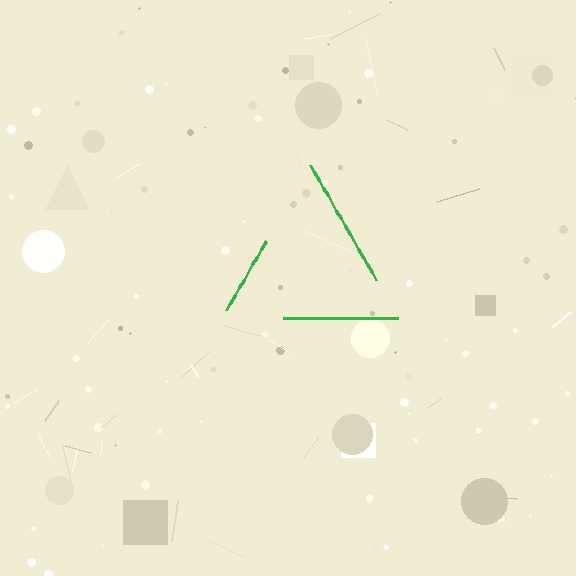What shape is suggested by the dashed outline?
The dashed outline suggests a triangle.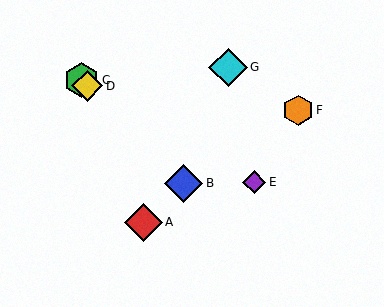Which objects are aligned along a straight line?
Objects B, C, D are aligned along a straight line.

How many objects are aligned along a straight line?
3 objects (B, C, D) are aligned along a straight line.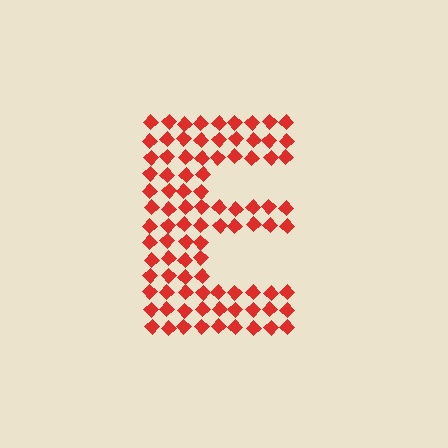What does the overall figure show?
The overall figure shows the letter E.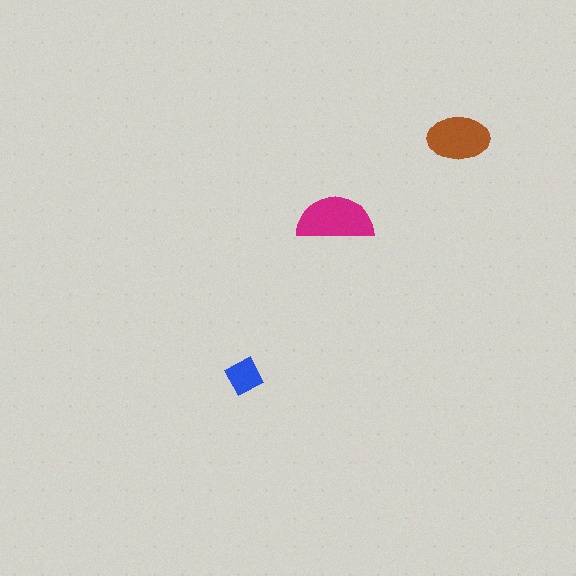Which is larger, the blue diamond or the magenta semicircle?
The magenta semicircle.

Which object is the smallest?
The blue diamond.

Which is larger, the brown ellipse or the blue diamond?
The brown ellipse.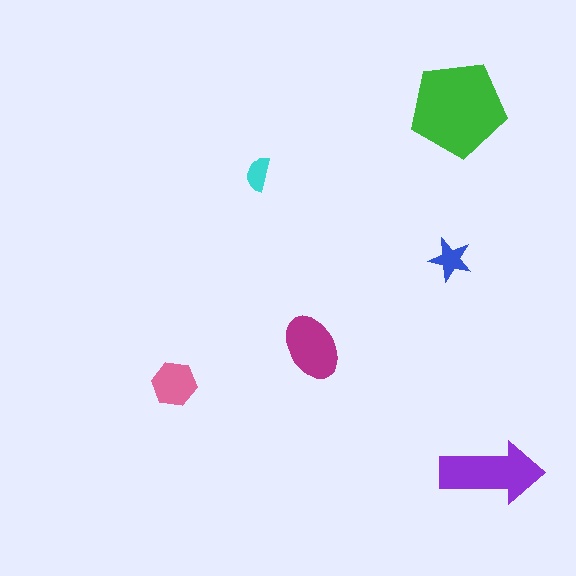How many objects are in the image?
There are 6 objects in the image.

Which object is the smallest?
The cyan semicircle.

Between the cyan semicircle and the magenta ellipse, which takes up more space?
The magenta ellipse.